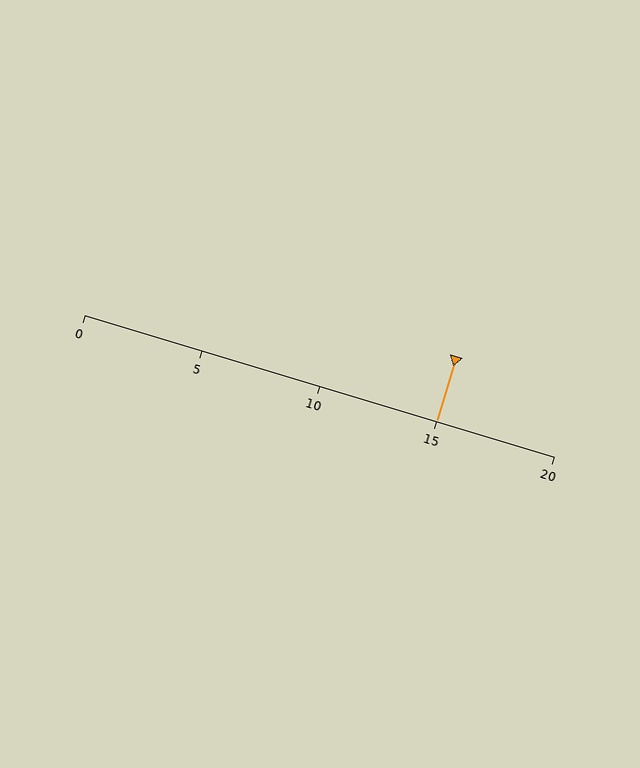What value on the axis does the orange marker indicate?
The marker indicates approximately 15.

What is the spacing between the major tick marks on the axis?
The major ticks are spaced 5 apart.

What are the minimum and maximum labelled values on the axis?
The axis runs from 0 to 20.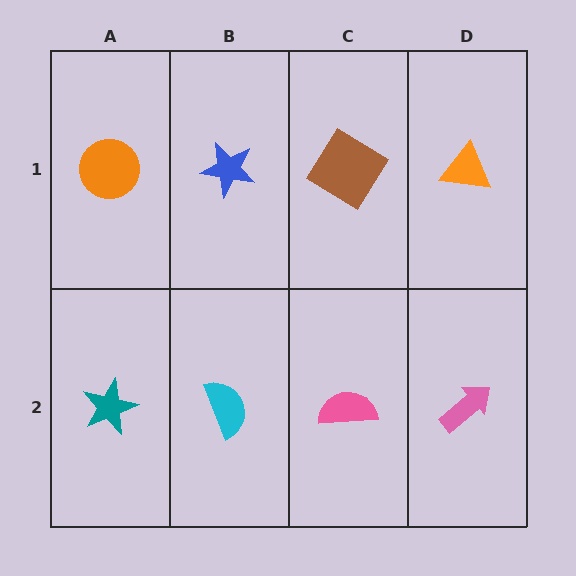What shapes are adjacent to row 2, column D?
An orange triangle (row 1, column D), a pink semicircle (row 2, column C).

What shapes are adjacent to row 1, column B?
A cyan semicircle (row 2, column B), an orange circle (row 1, column A), a brown diamond (row 1, column C).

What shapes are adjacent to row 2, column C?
A brown diamond (row 1, column C), a cyan semicircle (row 2, column B), a pink arrow (row 2, column D).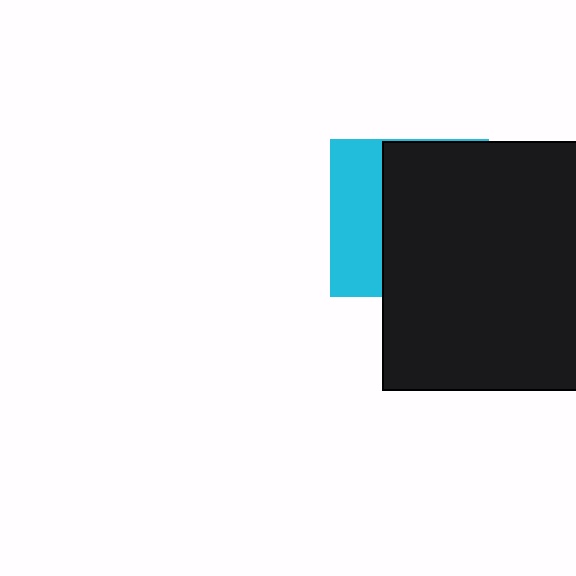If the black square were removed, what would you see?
You would see the complete cyan square.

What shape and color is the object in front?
The object in front is a black square.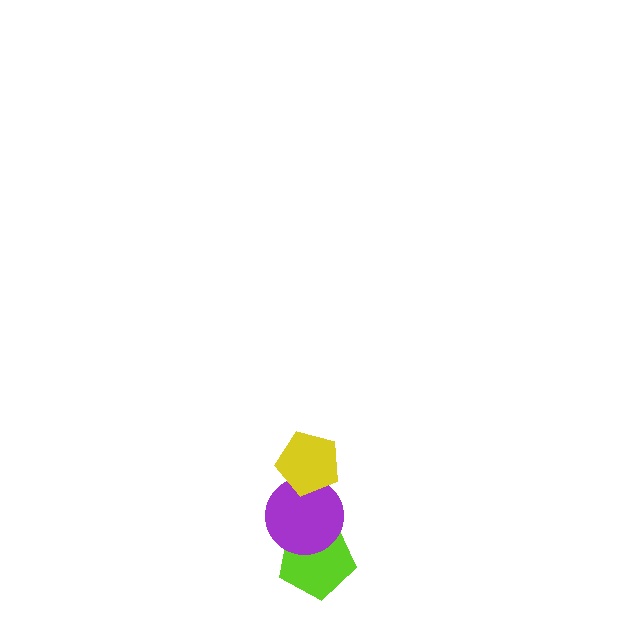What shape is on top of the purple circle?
The yellow pentagon is on top of the purple circle.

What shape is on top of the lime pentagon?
The purple circle is on top of the lime pentagon.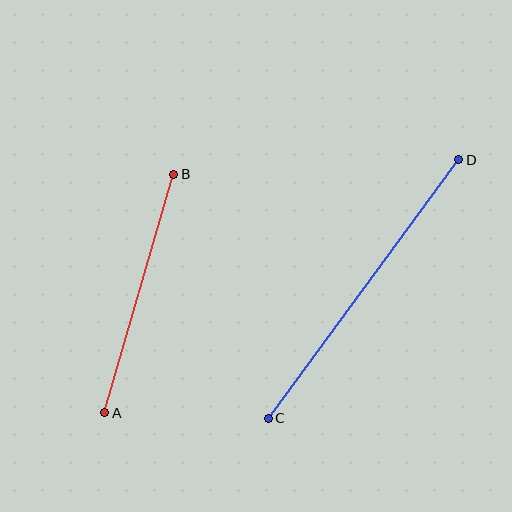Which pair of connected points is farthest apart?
Points C and D are farthest apart.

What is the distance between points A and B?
The distance is approximately 248 pixels.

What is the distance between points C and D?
The distance is approximately 321 pixels.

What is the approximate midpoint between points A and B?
The midpoint is at approximately (139, 294) pixels.